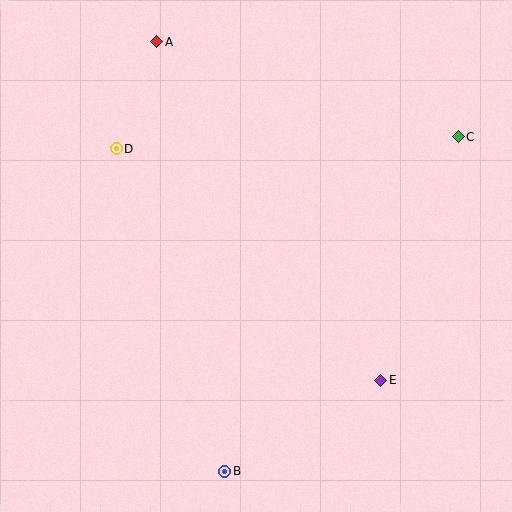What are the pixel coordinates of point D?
Point D is at (116, 149).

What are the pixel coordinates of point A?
Point A is at (157, 42).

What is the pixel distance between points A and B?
The distance between A and B is 434 pixels.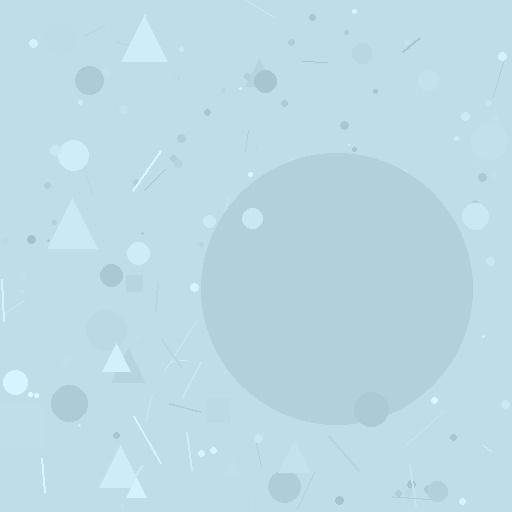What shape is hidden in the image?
A circle is hidden in the image.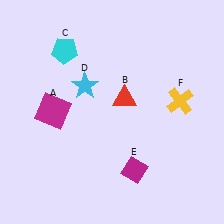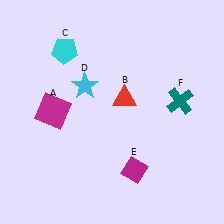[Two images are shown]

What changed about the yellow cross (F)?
In Image 1, F is yellow. In Image 2, it changed to teal.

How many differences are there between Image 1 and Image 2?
There is 1 difference between the two images.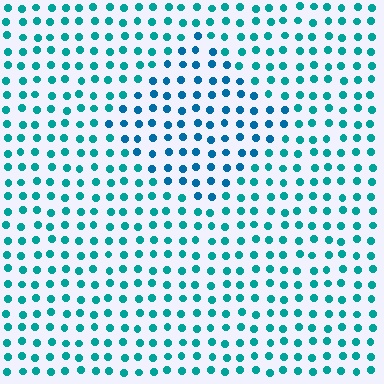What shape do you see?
I see a diamond.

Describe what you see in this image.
The image is filled with small teal elements in a uniform arrangement. A diamond-shaped region is visible where the elements are tinted to a slightly different hue, forming a subtle color boundary.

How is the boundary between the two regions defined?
The boundary is defined purely by a slight shift in hue (about 24 degrees). Spacing, size, and orientation are identical on both sides.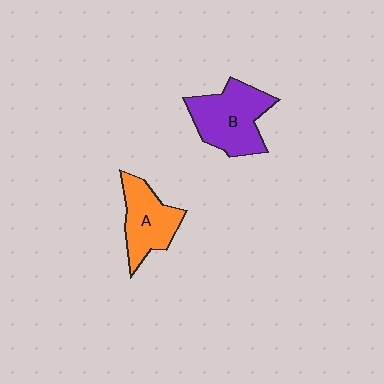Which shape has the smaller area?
Shape A (orange).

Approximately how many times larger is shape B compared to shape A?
Approximately 1.3 times.